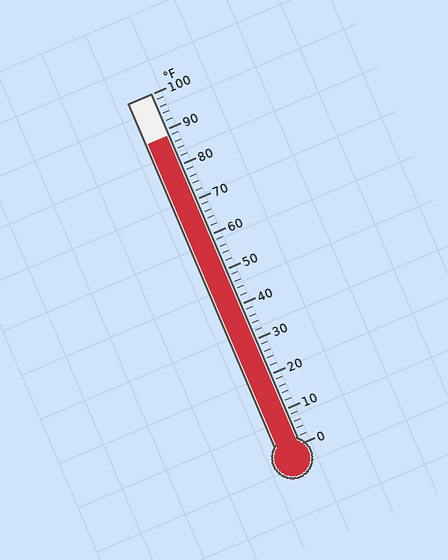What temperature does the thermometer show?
The thermometer shows approximately 88°F.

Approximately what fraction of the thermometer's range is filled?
The thermometer is filled to approximately 90% of its range.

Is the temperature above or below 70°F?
The temperature is above 70°F.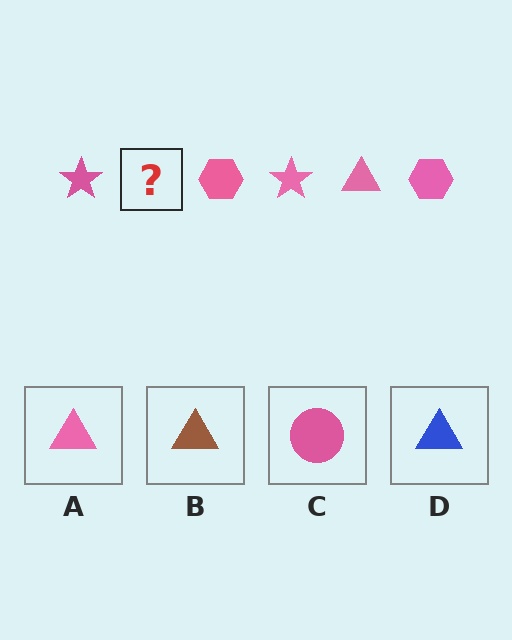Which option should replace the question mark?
Option A.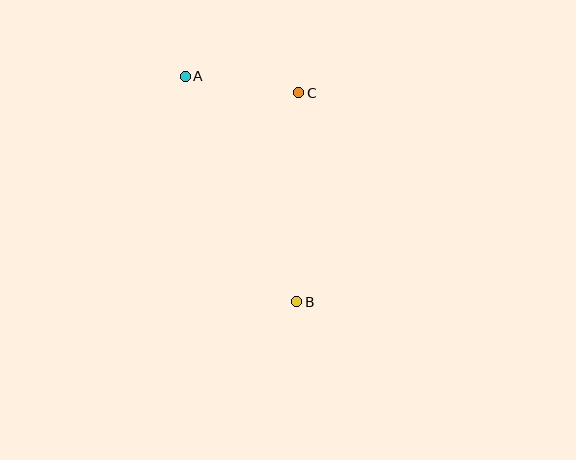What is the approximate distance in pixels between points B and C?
The distance between B and C is approximately 209 pixels.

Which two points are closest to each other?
Points A and C are closest to each other.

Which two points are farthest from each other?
Points A and B are farthest from each other.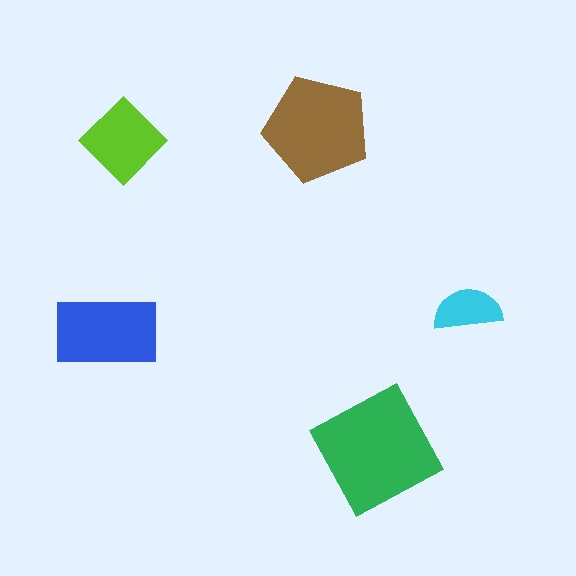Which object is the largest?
The green square.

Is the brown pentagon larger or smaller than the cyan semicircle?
Larger.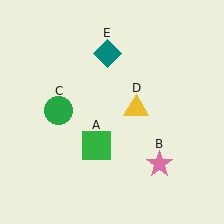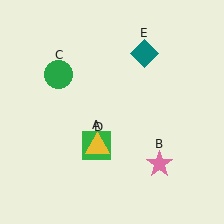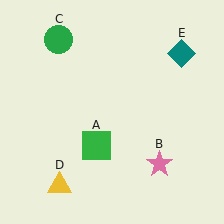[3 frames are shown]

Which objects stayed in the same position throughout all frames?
Green square (object A) and pink star (object B) remained stationary.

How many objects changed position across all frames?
3 objects changed position: green circle (object C), yellow triangle (object D), teal diamond (object E).